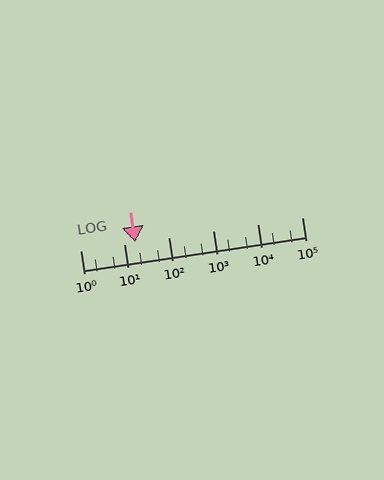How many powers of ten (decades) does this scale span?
The scale spans 5 decades, from 1 to 100000.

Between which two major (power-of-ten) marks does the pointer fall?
The pointer is between 10 and 100.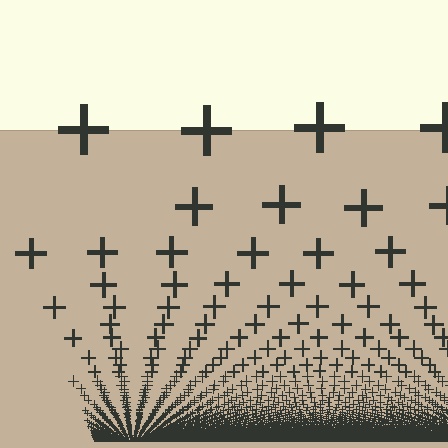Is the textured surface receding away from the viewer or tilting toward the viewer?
The surface appears to tilt toward the viewer. Texture elements get larger and sparser toward the top.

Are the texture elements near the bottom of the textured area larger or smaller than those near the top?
Smaller. The gradient is inverted — elements near the bottom are smaller and denser.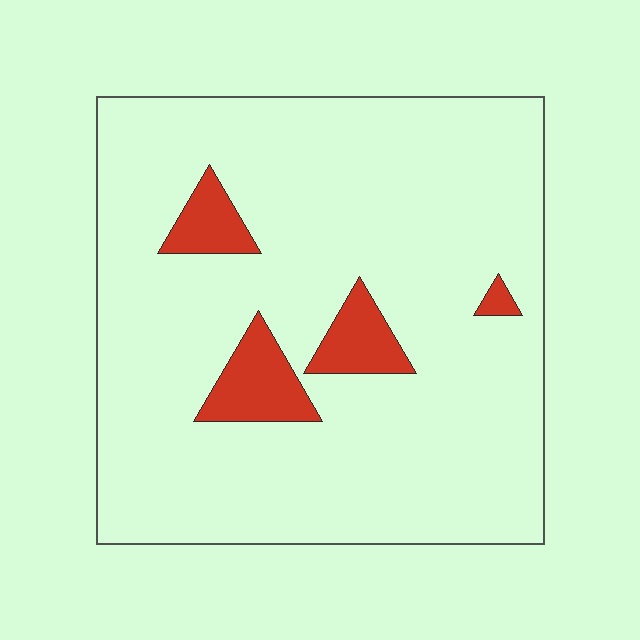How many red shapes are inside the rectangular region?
4.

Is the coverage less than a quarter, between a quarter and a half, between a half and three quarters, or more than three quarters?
Less than a quarter.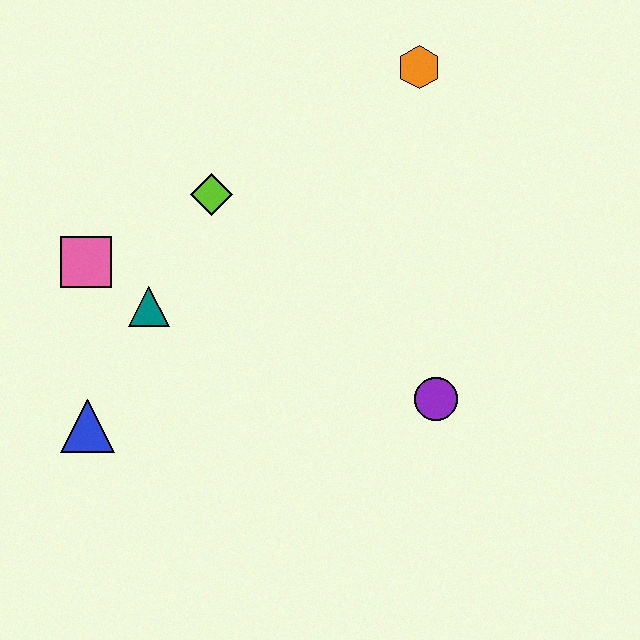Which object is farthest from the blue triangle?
The orange hexagon is farthest from the blue triangle.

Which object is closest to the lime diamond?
The teal triangle is closest to the lime diamond.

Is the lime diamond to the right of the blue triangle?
Yes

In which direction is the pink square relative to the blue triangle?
The pink square is above the blue triangle.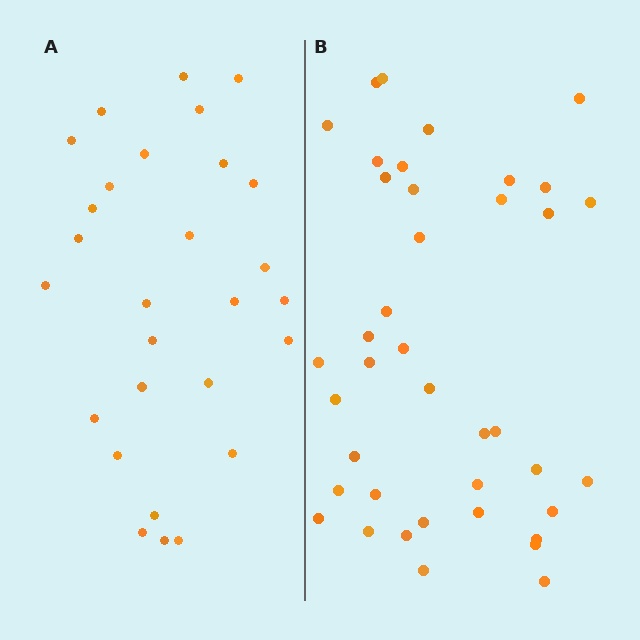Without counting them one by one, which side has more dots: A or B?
Region B (the right region) has more dots.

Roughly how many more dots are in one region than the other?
Region B has roughly 12 or so more dots than region A.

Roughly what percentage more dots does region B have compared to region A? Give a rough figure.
About 45% more.